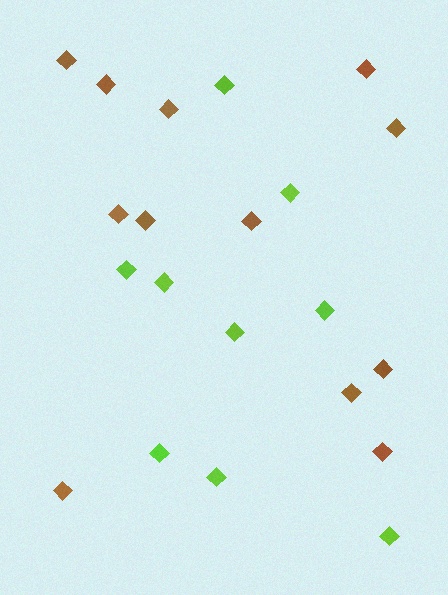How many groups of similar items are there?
There are 2 groups: one group of lime diamonds (9) and one group of brown diamonds (12).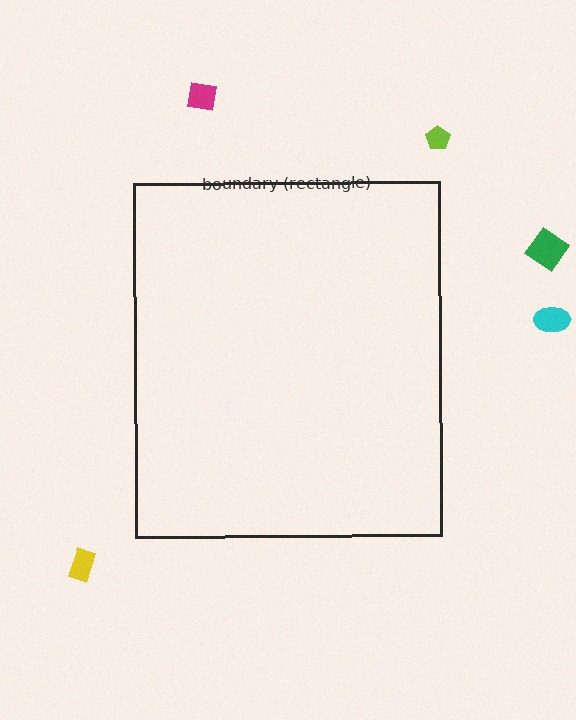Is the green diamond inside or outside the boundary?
Outside.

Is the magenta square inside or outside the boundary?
Outside.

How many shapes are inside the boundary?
0 inside, 5 outside.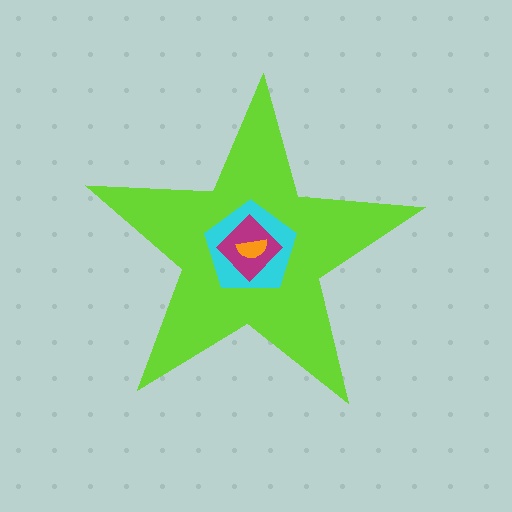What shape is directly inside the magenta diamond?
The orange semicircle.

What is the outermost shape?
The lime star.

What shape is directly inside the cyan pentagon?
The magenta diamond.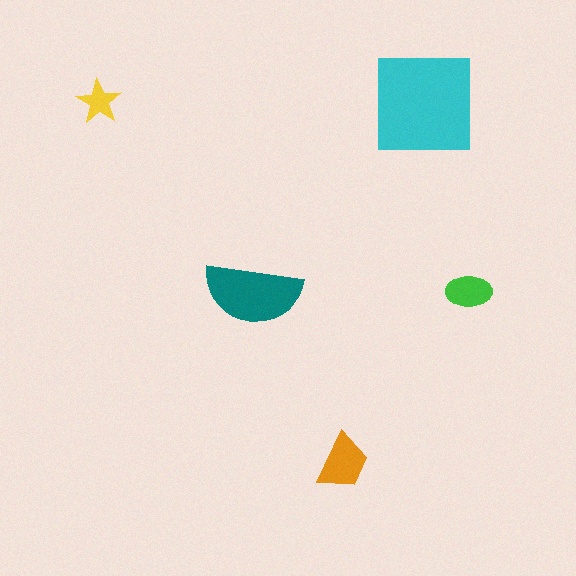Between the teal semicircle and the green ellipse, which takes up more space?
The teal semicircle.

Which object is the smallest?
The yellow star.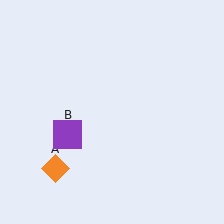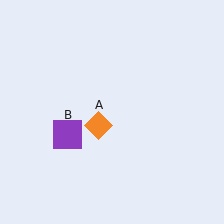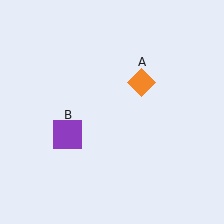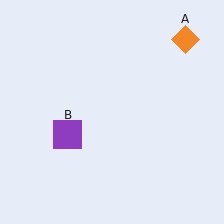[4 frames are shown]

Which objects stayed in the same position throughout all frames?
Purple square (object B) remained stationary.